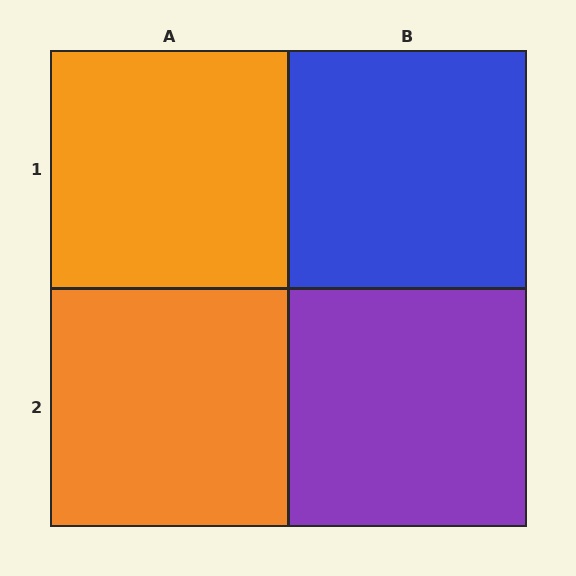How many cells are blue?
1 cell is blue.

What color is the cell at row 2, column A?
Orange.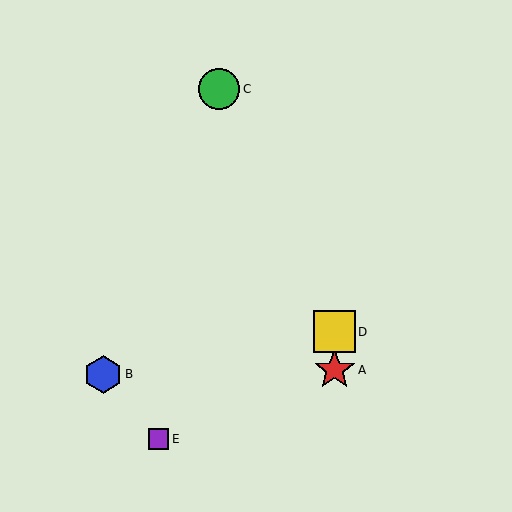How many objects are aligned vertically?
2 objects (A, D) are aligned vertically.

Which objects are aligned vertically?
Objects A, D are aligned vertically.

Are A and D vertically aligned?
Yes, both are at x≈335.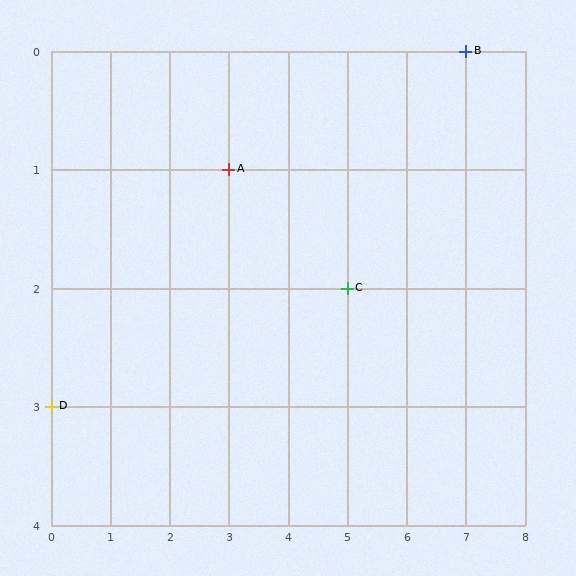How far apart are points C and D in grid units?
Points C and D are 5 columns and 1 row apart (about 5.1 grid units diagonally).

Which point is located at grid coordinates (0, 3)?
Point D is at (0, 3).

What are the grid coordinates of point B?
Point B is at grid coordinates (7, 0).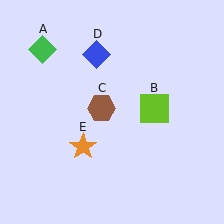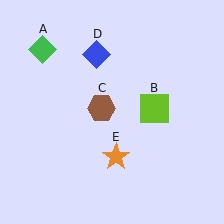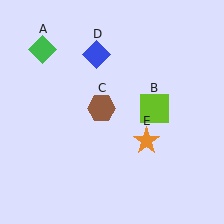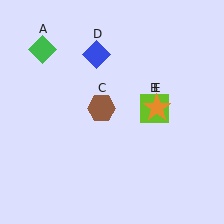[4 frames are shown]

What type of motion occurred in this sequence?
The orange star (object E) rotated counterclockwise around the center of the scene.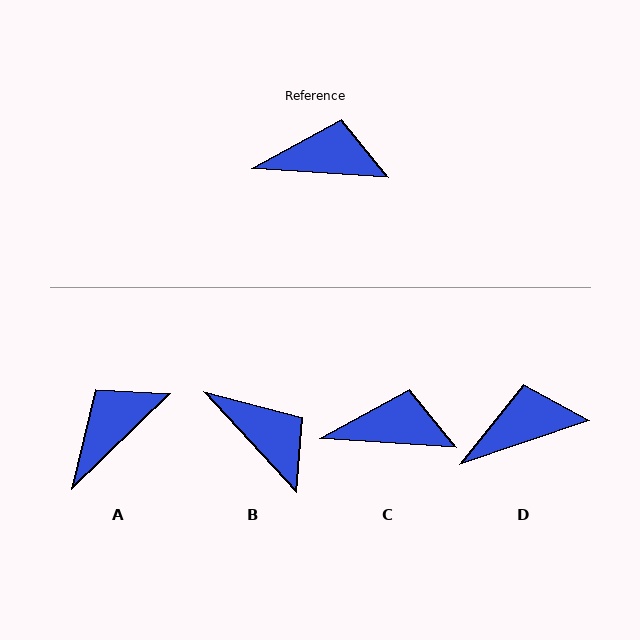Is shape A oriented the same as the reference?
No, it is off by about 48 degrees.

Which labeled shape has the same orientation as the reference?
C.